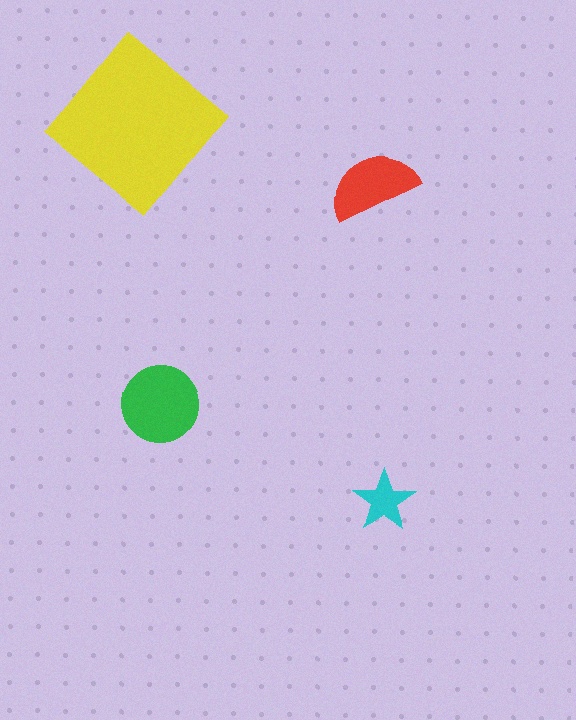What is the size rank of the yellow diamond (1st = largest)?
1st.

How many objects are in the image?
There are 4 objects in the image.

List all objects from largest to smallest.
The yellow diamond, the green circle, the red semicircle, the cyan star.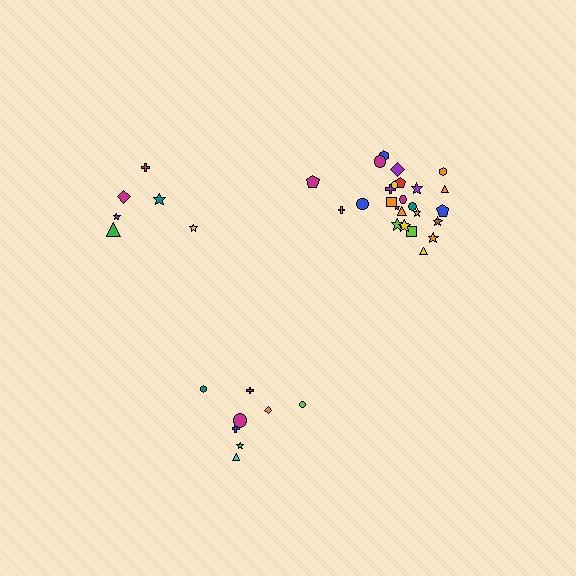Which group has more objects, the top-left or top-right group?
The top-right group.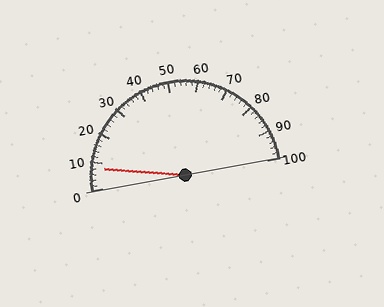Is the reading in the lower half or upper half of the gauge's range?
The reading is in the lower half of the range (0 to 100).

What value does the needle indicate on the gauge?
The needle indicates approximately 8.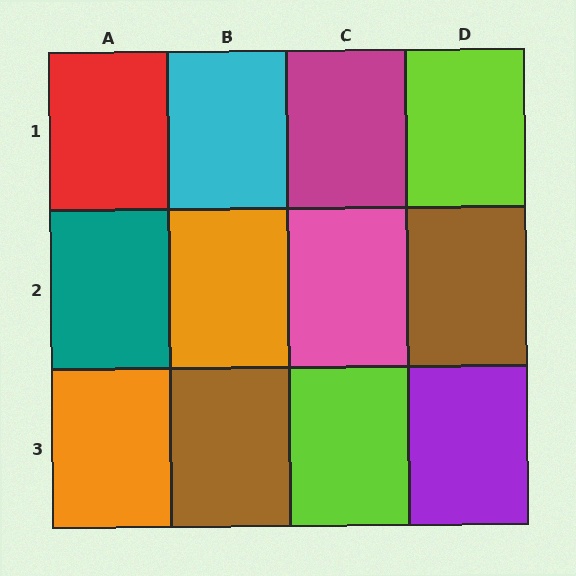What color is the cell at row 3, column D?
Purple.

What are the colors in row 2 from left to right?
Teal, orange, pink, brown.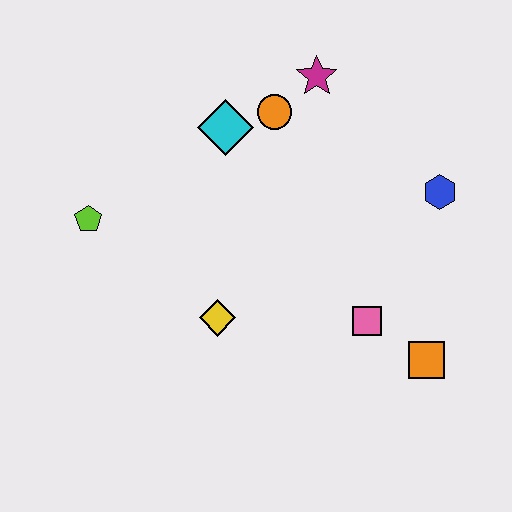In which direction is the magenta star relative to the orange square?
The magenta star is above the orange square.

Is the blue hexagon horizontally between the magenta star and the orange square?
No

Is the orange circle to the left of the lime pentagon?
No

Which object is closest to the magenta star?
The orange circle is closest to the magenta star.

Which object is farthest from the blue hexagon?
The lime pentagon is farthest from the blue hexagon.